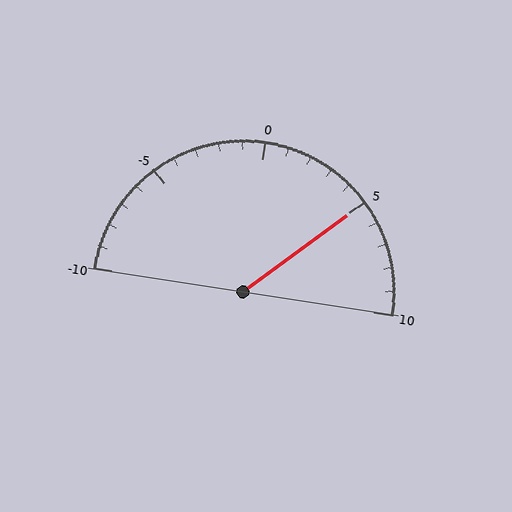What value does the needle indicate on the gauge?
The needle indicates approximately 5.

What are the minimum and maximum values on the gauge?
The gauge ranges from -10 to 10.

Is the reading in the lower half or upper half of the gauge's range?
The reading is in the upper half of the range (-10 to 10).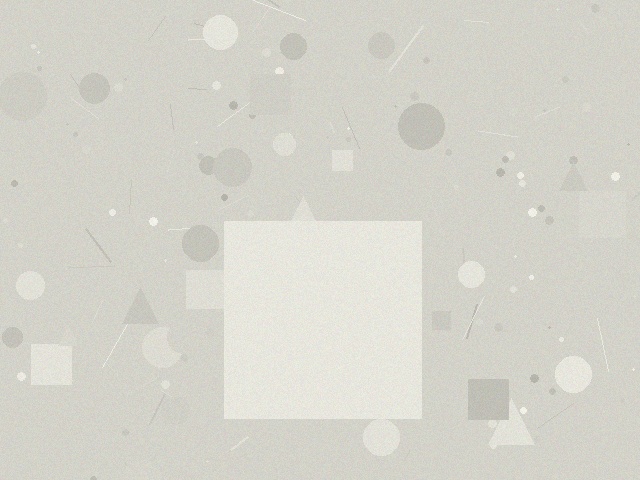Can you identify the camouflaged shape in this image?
The camouflaged shape is a square.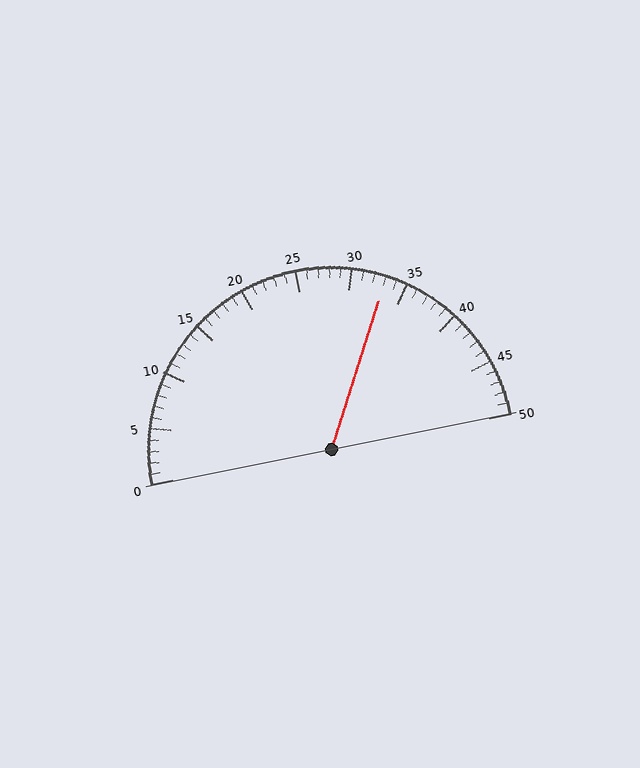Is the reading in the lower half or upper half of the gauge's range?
The reading is in the upper half of the range (0 to 50).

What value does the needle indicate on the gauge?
The needle indicates approximately 33.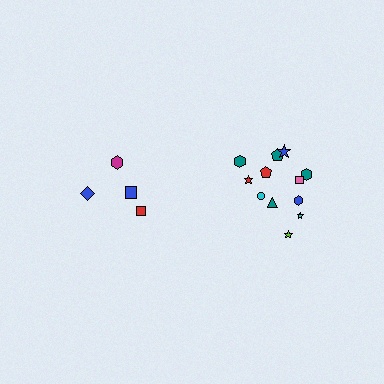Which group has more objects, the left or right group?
The right group.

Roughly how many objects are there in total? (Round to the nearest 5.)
Roughly 15 objects in total.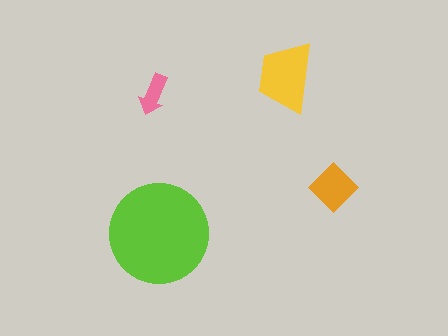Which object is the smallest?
The pink arrow.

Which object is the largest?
The lime circle.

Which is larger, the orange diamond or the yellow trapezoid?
The yellow trapezoid.